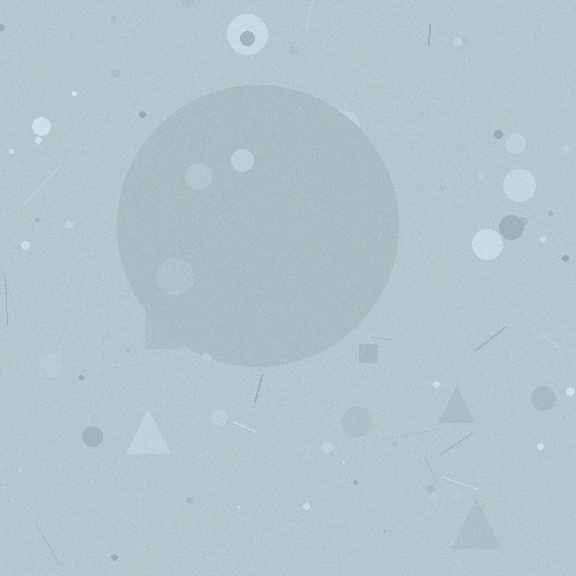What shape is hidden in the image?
A circle is hidden in the image.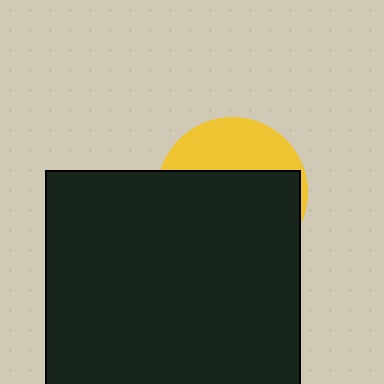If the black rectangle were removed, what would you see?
You would see the complete yellow circle.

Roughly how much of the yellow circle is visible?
A small part of it is visible (roughly 32%).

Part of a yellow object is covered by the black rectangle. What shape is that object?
It is a circle.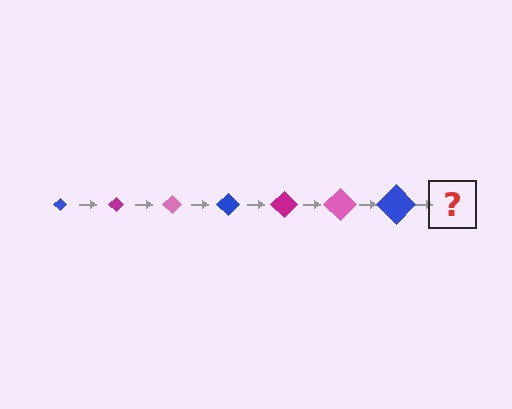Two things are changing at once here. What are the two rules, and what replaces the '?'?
The two rules are that the diamond grows larger each step and the color cycles through blue, magenta, and pink. The '?' should be a magenta diamond, larger than the previous one.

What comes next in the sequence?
The next element should be a magenta diamond, larger than the previous one.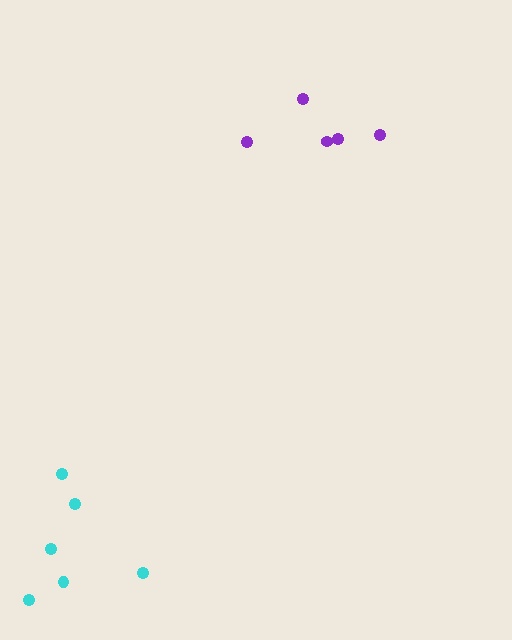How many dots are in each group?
Group 1: 5 dots, Group 2: 6 dots (11 total).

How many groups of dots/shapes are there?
There are 2 groups.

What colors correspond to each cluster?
The clusters are colored: purple, cyan.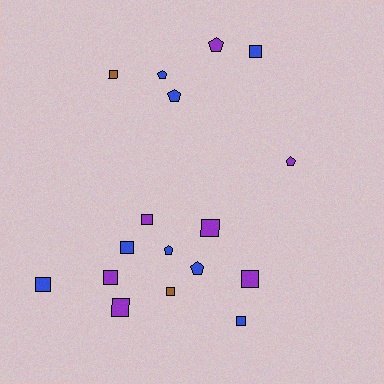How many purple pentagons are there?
There are 2 purple pentagons.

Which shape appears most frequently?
Square, with 11 objects.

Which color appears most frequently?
Blue, with 8 objects.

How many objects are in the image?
There are 17 objects.